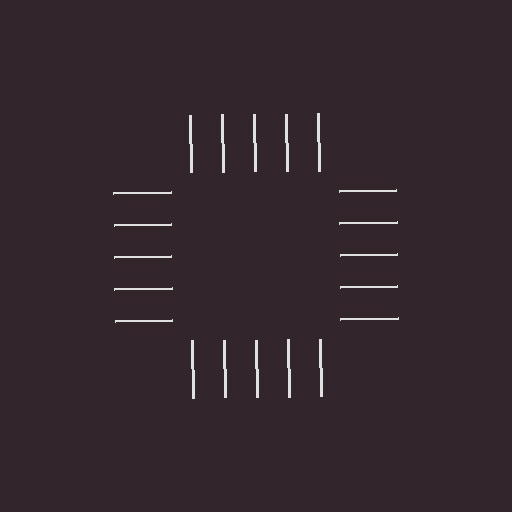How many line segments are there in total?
20 — 5 along each of the 4 edges.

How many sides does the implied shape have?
4 sides — the line-ends trace a square.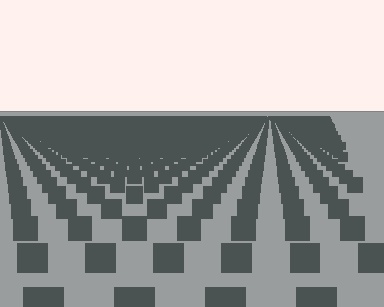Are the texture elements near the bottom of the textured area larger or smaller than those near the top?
Larger. Near the bottom, elements are closer to the viewer and appear at a bigger on-screen size.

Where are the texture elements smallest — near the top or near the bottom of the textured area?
Near the top.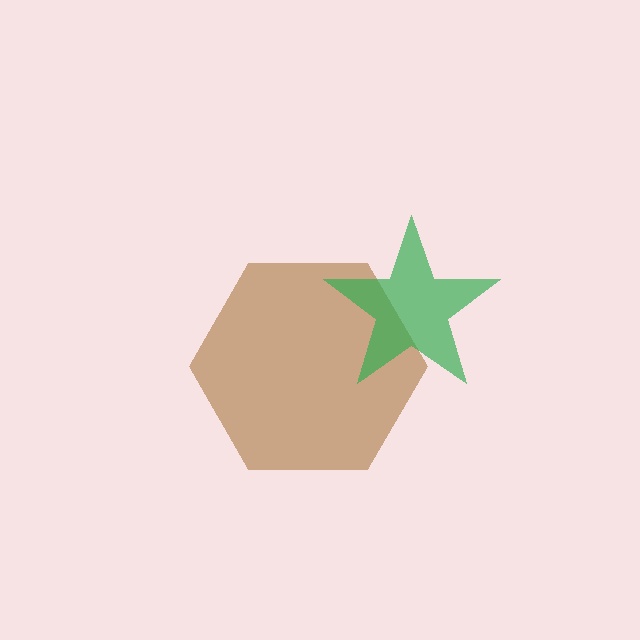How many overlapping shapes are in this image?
There are 2 overlapping shapes in the image.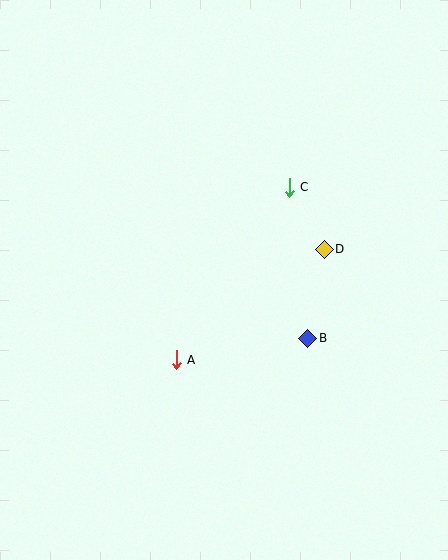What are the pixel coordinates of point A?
Point A is at (176, 360).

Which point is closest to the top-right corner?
Point C is closest to the top-right corner.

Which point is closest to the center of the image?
Point A at (176, 360) is closest to the center.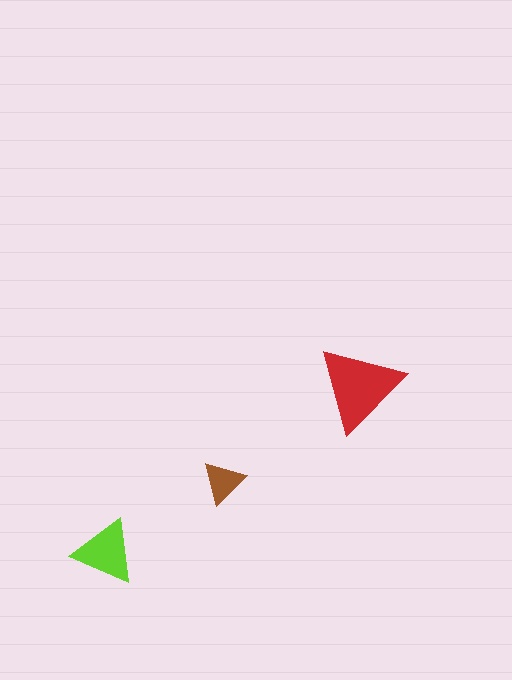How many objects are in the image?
There are 3 objects in the image.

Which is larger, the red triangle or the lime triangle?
The red one.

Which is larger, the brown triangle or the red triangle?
The red one.